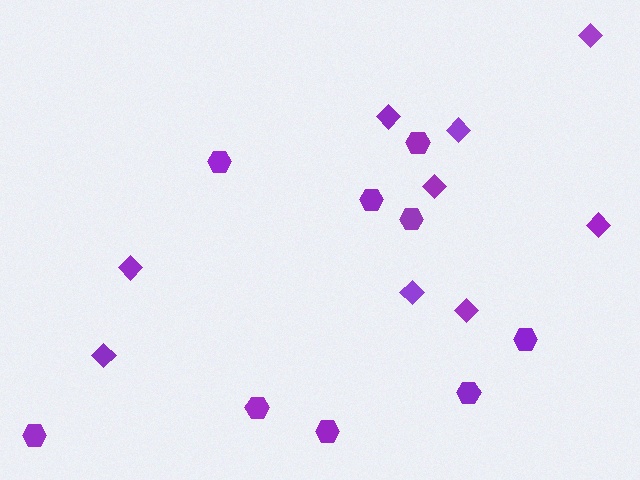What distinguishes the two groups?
There are 2 groups: one group of diamonds (9) and one group of hexagons (9).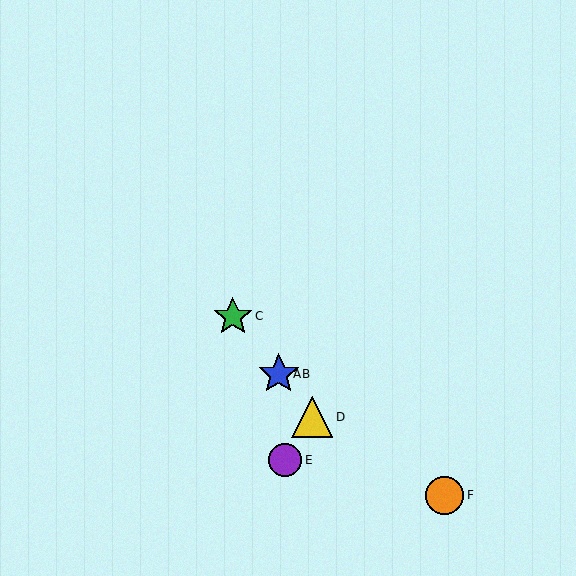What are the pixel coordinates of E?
Object E is at (285, 460).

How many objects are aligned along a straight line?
4 objects (A, B, C, D) are aligned along a straight line.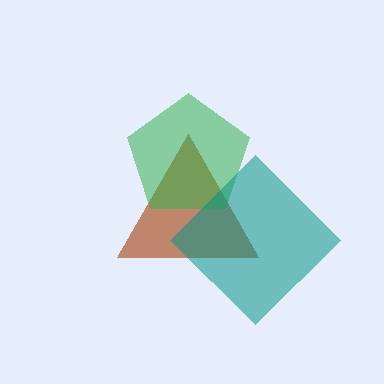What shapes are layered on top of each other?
The layered shapes are: a brown triangle, a green pentagon, a teal diamond.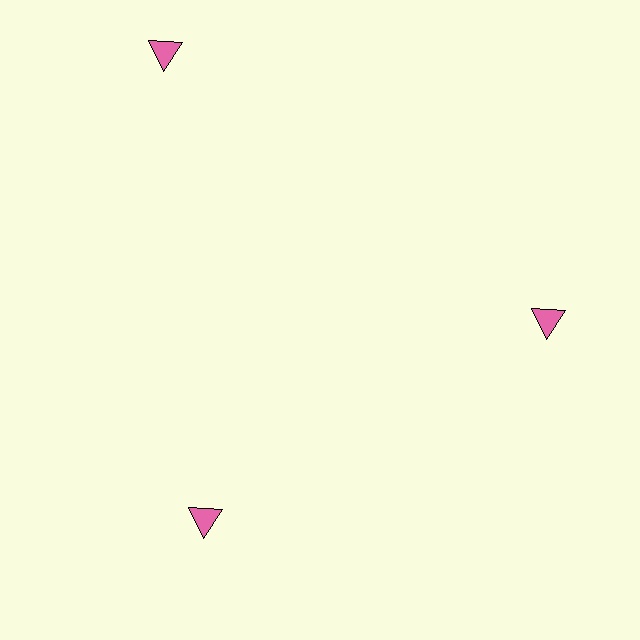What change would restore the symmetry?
The symmetry would be restored by moving it inward, back onto the ring so that all 3 triangles sit at equal angles and equal distance from the center.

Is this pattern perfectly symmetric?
No. The 3 pink triangles are arranged in a ring, but one element near the 11 o'clock position is pushed outward from the center, breaking the 3-fold rotational symmetry.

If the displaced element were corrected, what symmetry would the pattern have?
It would have 3-fold rotational symmetry — the pattern would map onto itself every 120 degrees.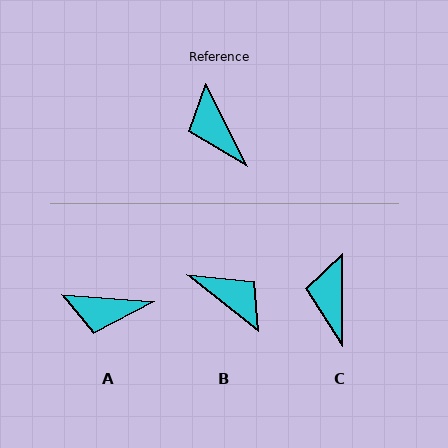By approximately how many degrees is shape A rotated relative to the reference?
Approximately 59 degrees counter-clockwise.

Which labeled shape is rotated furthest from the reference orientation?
B, about 156 degrees away.